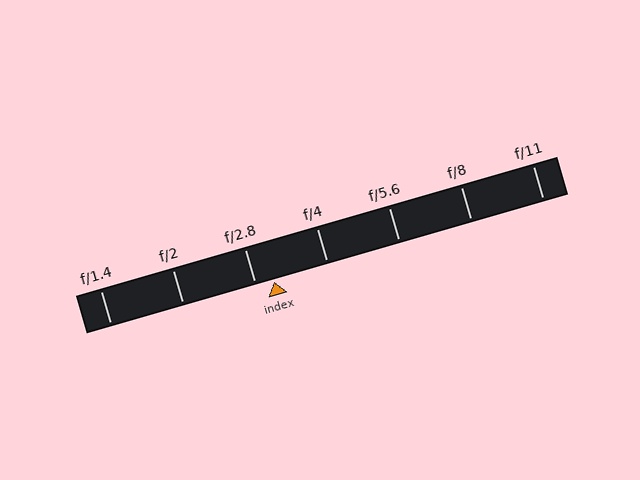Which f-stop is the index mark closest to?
The index mark is closest to f/2.8.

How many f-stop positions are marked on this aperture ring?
There are 7 f-stop positions marked.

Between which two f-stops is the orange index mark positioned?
The index mark is between f/2.8 and f/4.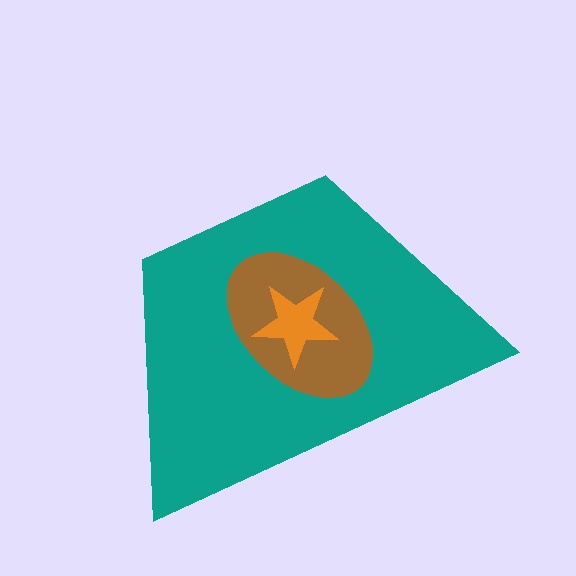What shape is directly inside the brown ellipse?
The orange star.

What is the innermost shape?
The orange star.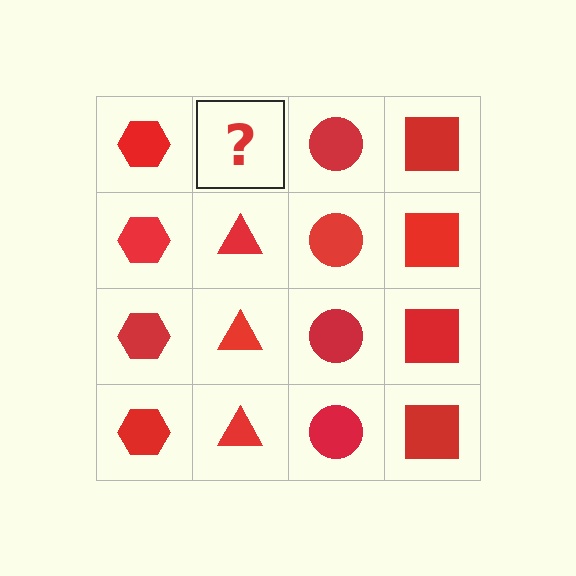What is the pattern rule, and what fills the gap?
The rule is that each column has a consistent shape. The gap should be filled with a red triangle.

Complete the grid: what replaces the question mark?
The question mark should be replaced with a red triangle.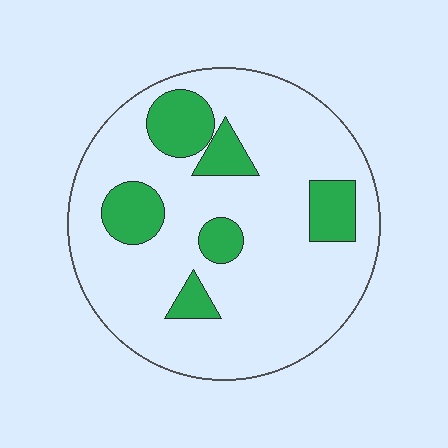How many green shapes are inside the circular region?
6.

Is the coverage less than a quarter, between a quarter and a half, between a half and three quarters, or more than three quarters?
Less than a quarter.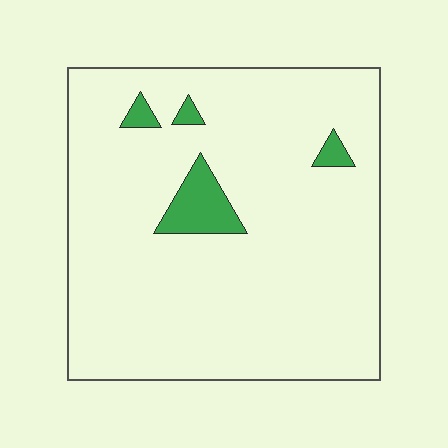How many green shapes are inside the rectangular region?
4.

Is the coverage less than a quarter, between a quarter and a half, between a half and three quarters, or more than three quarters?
Less than a quarter.